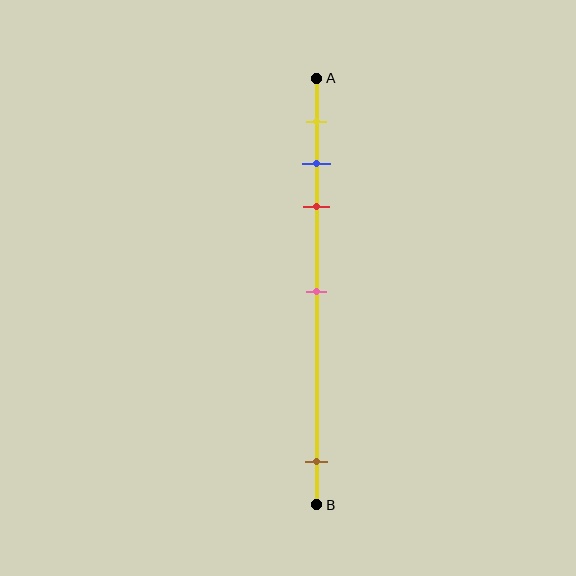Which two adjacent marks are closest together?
The blue and red marks are the closest adjacent pair.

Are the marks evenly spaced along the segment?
No, the marks are not evenly spaced.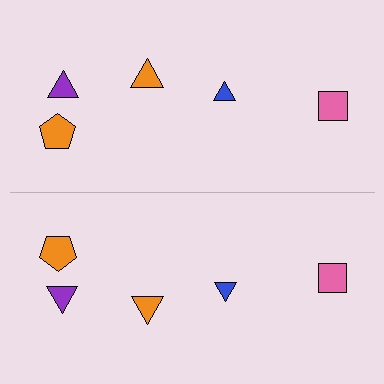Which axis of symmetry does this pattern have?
The pattern has a horizontal axis of symmetry running through the center of the image.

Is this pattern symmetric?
Yes, this pattern has bilateral (reflection) symmetry.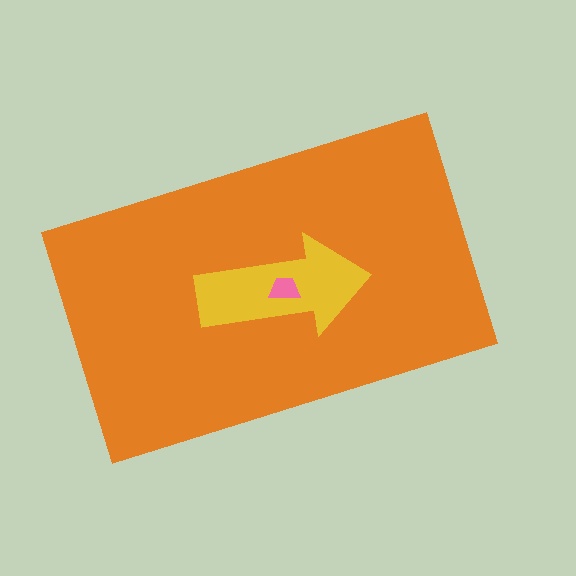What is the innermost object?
The pink trapezoid.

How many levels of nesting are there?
3.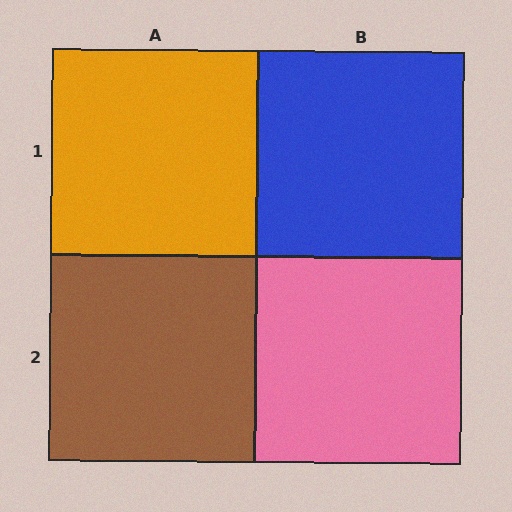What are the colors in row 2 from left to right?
Brown, pink.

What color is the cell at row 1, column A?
Orange.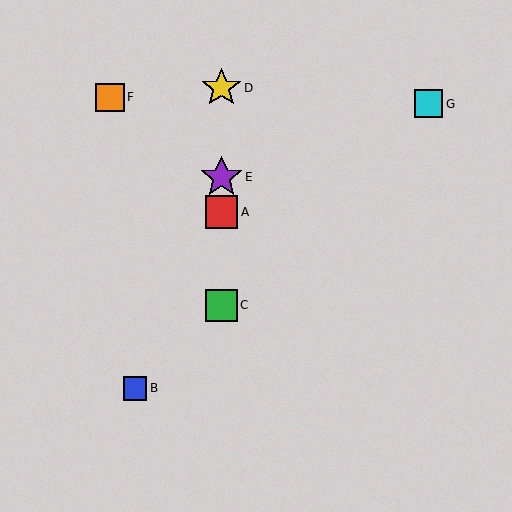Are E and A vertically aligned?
Yes, both are at x≈221.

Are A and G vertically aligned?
No, A is at x≈221 and G is at x≈429.